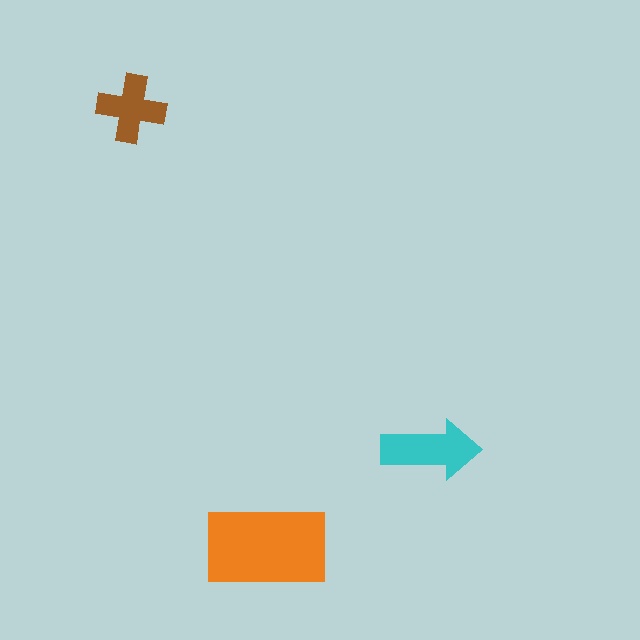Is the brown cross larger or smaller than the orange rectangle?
Smaller.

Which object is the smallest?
The brown cross.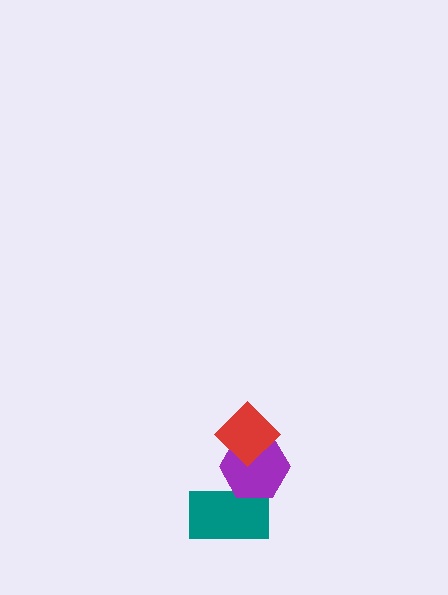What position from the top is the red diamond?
The red diamond is 1st from the top.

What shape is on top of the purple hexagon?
The red diamond is on top of the purple hexagon.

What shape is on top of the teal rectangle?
The purple hexagon is on top of the teal rectangle.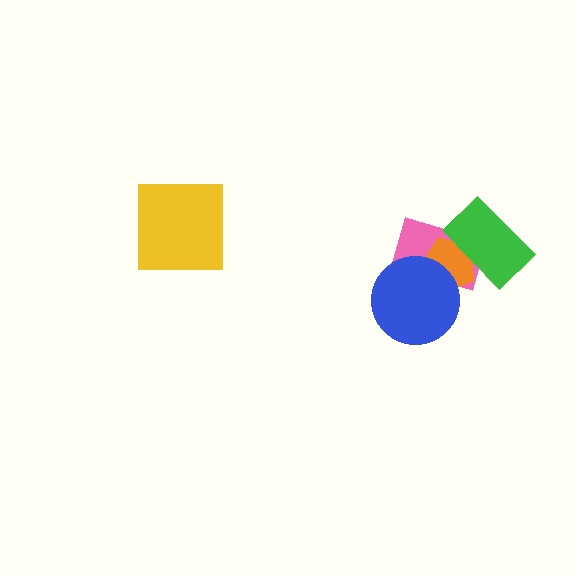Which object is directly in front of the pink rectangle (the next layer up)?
The orange pentagon is directly in front of the pink rectangle.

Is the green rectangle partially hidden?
No, no other shape covers it.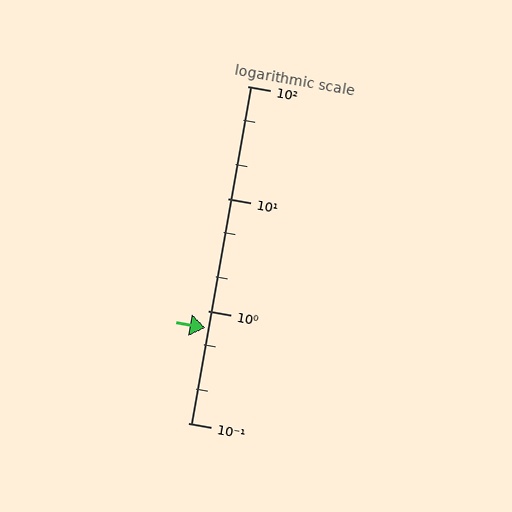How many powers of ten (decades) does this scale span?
The scale spans 3 decades, from 0.1 to 100.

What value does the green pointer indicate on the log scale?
The pointer indicates approximately 0.7.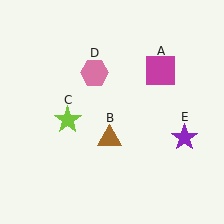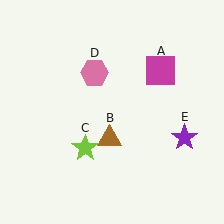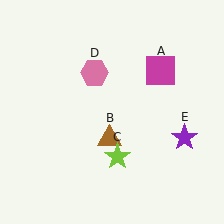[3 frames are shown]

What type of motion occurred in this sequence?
The lime star (object C) rotated counterclockwise around the center of the scene.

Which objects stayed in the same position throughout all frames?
Magenta square (object A) and brown triangle (object B) and pink hexagon (object D) and purple star (object E) remained stationary.